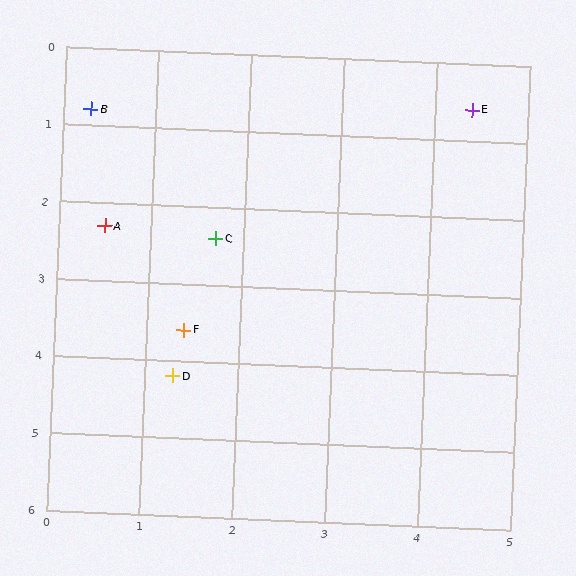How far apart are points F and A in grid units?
Points F and A are about 1.6 grid units apart.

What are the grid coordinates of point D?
Point D is at approximately (1.3, 4.2).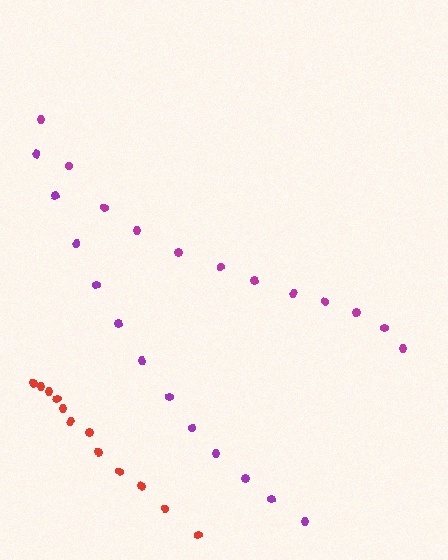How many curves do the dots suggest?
There are 3 distinct paths.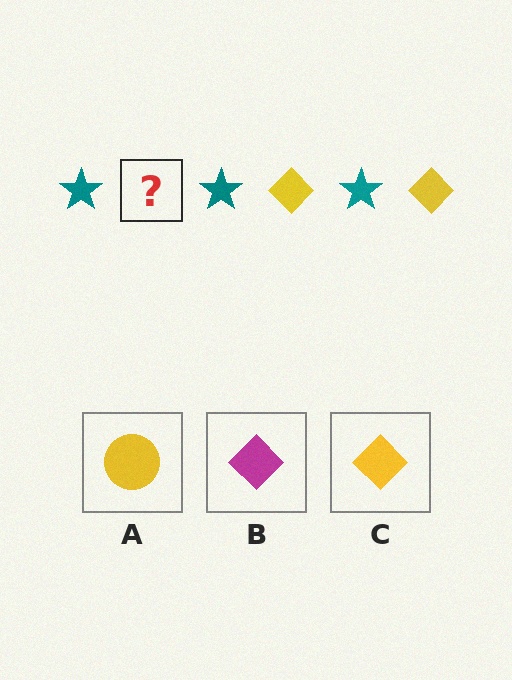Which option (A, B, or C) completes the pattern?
C.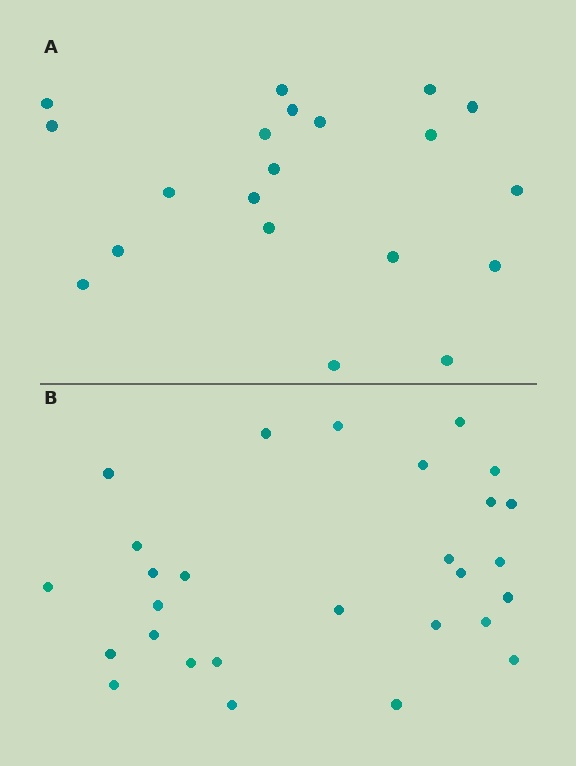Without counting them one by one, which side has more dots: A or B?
Region B (the bottom region) has more dots.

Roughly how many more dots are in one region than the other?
Region B has roughly 8 or so more dots than region A.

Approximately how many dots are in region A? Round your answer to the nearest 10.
About 20 dots.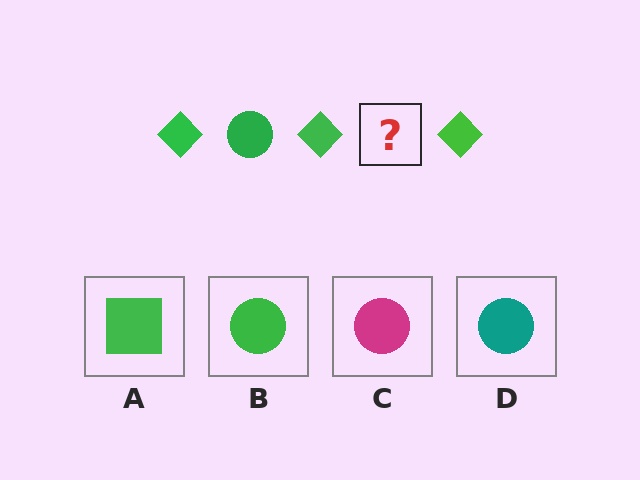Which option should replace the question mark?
Option B.